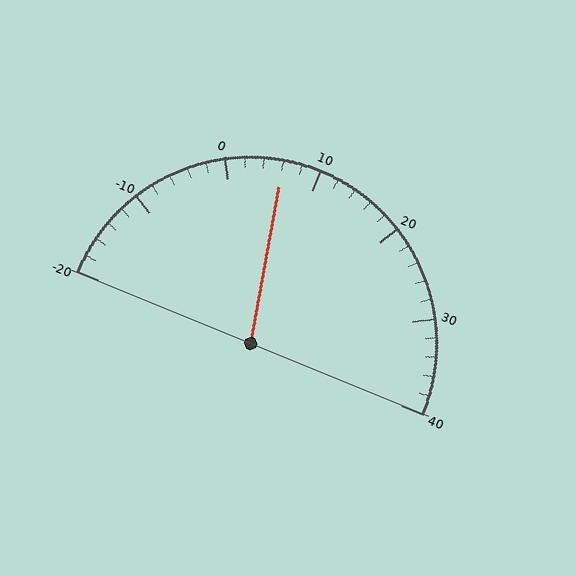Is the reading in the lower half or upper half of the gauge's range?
The reading is in the lower half of the range (-20 to 40).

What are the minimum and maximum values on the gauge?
The gauge ranges from -20 to 40.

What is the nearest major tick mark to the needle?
The nearest major tick mark is 10.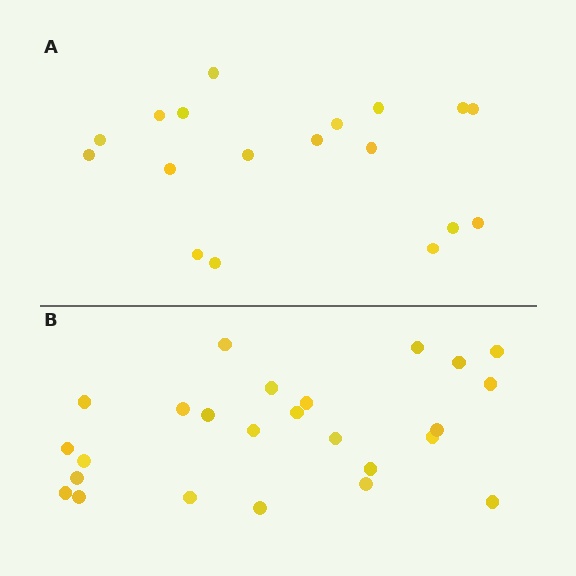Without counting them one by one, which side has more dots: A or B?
Region B (the bottom region) has more dots.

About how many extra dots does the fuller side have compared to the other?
Region B has roughly 8 or so more dots than region A.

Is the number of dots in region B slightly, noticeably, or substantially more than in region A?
Region B has noticeably more, but not dramatically so. The ratio is roughly 1.4 to 1.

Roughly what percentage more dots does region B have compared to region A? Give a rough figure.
About 40% more.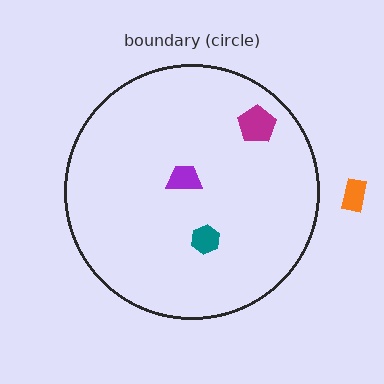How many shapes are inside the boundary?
3 inside, 1 outside.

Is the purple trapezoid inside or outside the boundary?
Inside.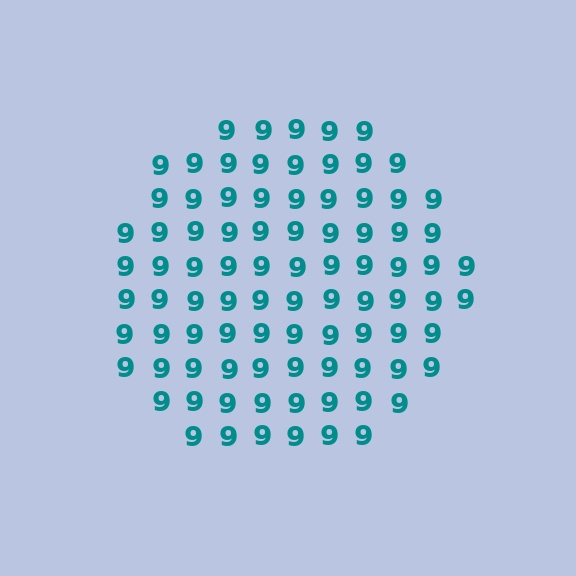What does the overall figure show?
The overall figure shows a circle.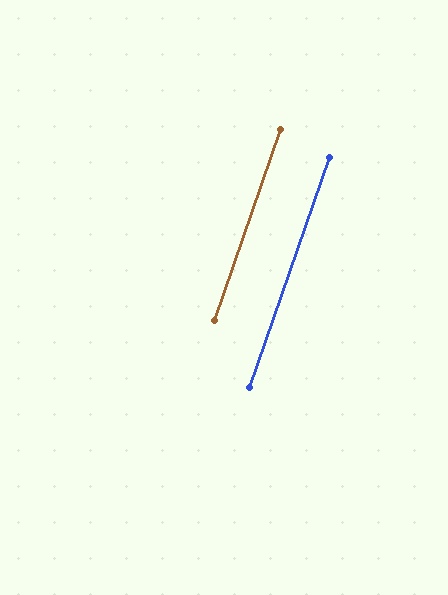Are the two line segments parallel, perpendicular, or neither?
Parallel — their directions differ by only 0.0°.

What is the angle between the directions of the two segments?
Approximately 0 degrees.